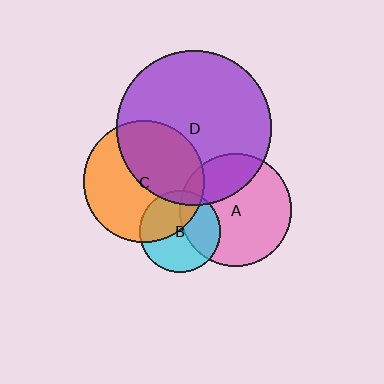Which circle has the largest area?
Circle D (purple).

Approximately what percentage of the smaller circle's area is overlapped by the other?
Approximately 45%.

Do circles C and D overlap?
Yes.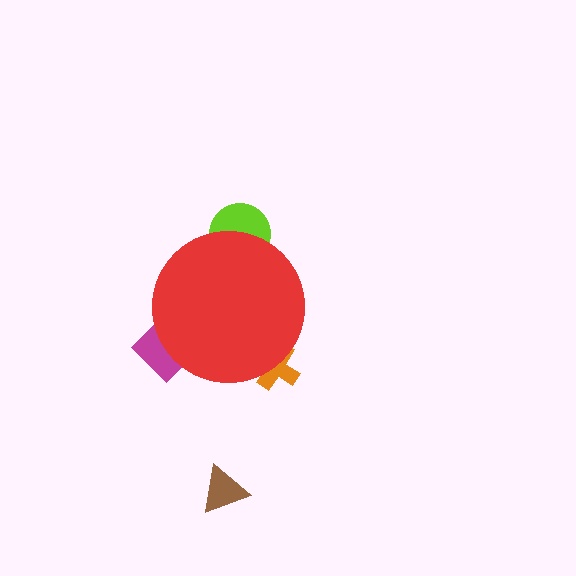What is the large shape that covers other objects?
A red circle.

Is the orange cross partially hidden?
Yes, the orange cross is partially hidden behind the red circle.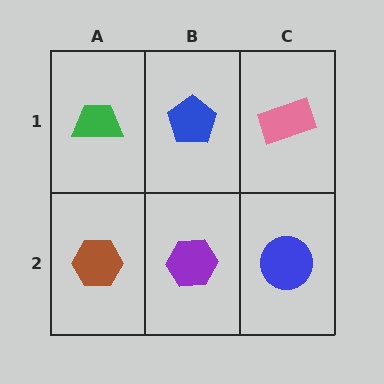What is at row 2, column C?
A blue circle.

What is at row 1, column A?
A green trapezoid.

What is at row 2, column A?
A brown hexagon.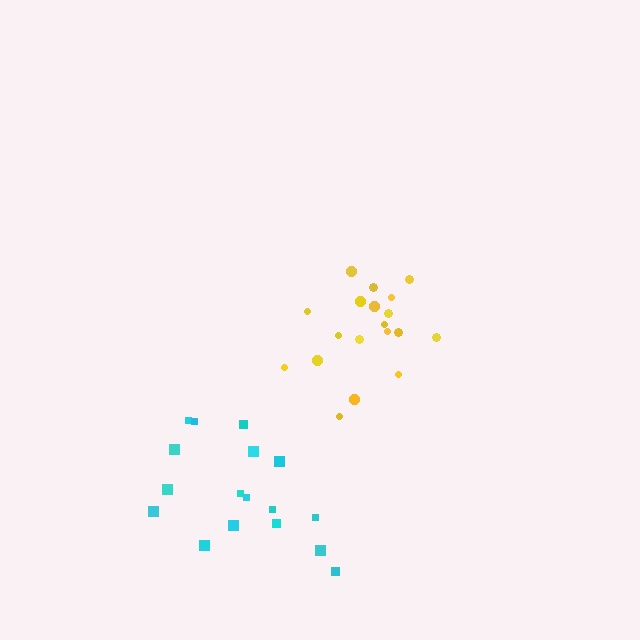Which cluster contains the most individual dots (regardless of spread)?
Yellow (19).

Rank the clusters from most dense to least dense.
yellow, cyan.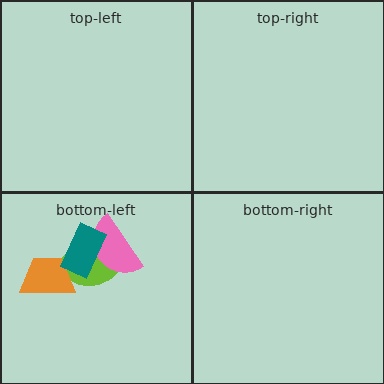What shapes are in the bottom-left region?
The lime ellipse, the pink semicircle, the orange trapezoid, the teal rectangle.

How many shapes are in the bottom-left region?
4.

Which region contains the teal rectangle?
The bottom-left region.